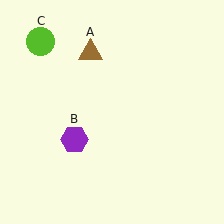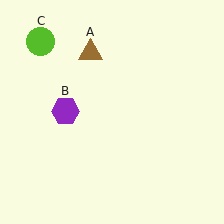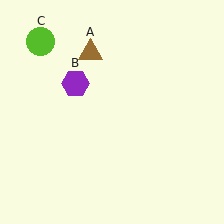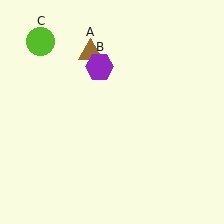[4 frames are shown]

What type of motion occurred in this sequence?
The purple hexagon (object B) rotated clockwise around the center of the scene.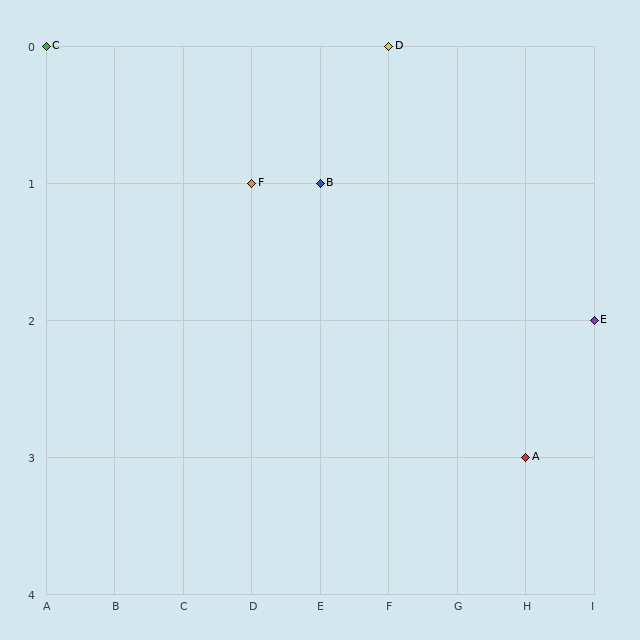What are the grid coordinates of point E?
Point E is at grid coordinates (I, 2).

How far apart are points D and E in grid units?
Points D and E are 3 columns and 2 rows apart (about 3.6 grid units diagonally).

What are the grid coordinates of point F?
Point F is at grid coordinates (D, 1).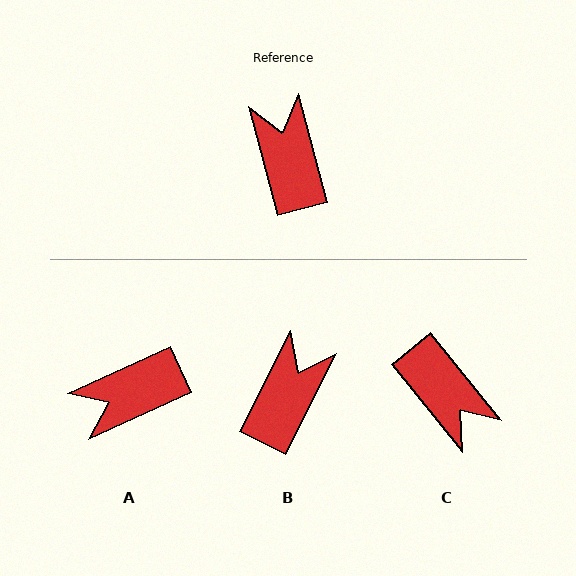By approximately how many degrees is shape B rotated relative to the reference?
Approximately 42 degrees clockwise.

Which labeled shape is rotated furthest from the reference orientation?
C, about 156 degrees away.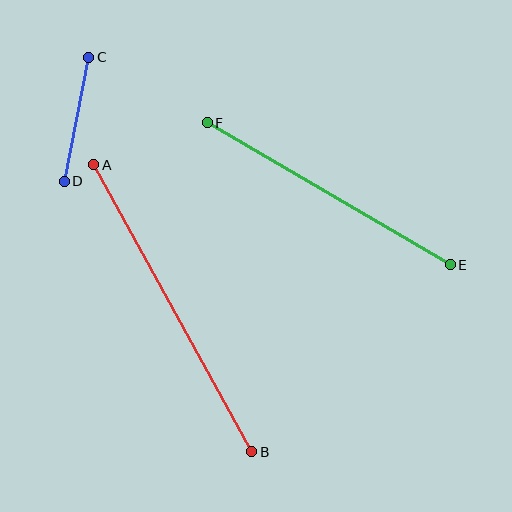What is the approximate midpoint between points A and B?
The midpoint is at approximately (173, 308) pixels.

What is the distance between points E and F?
The distance is approximately 281 pixels.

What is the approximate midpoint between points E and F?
The midpoint is at approximately (329, 194) pixels.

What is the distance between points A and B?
The distance is approximately 327 pixels.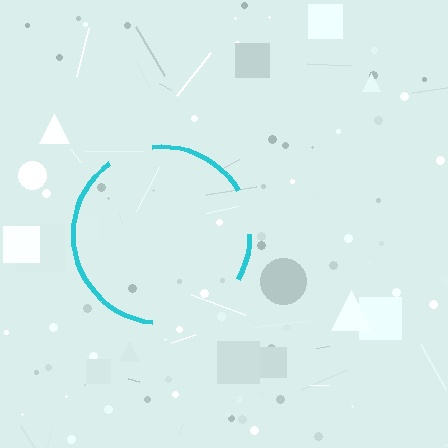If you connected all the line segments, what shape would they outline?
They would outline a circle.